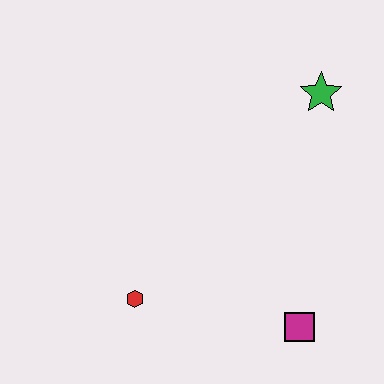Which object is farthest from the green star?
The red hexagon is farthest from the green star.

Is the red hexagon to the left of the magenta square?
Yes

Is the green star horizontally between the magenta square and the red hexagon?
No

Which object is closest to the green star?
The magenta square is closest to the green star.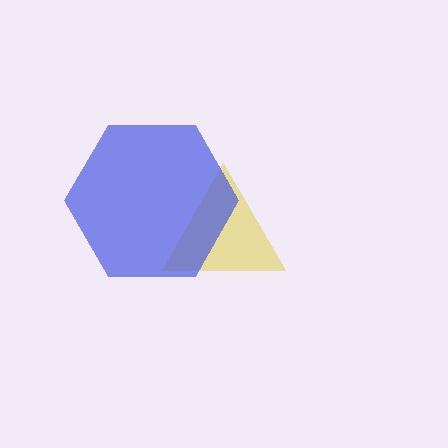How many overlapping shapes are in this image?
There are 2 overlapping shapes in the image.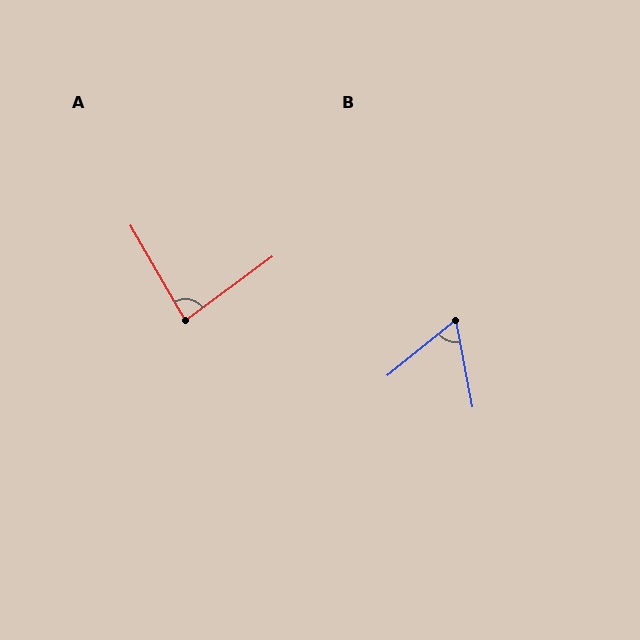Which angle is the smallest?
B, at approximately 62 degrees.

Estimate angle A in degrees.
Approximately 84 degrees.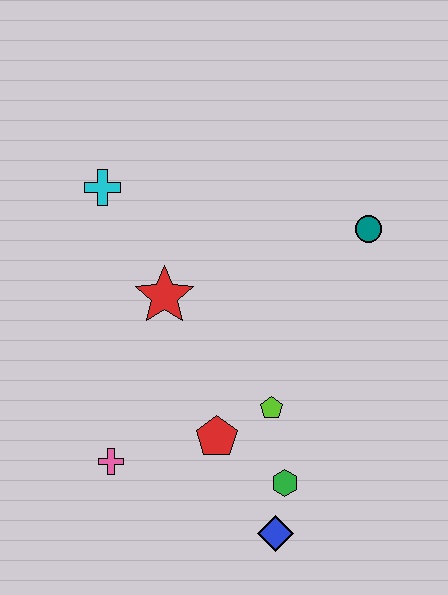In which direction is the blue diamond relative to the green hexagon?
The blue diamond is below the green hexagon.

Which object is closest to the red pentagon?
The lime pentagon is closest to the red pentagon.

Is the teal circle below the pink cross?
No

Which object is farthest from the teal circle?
The pink cross is farthest from the teal circle.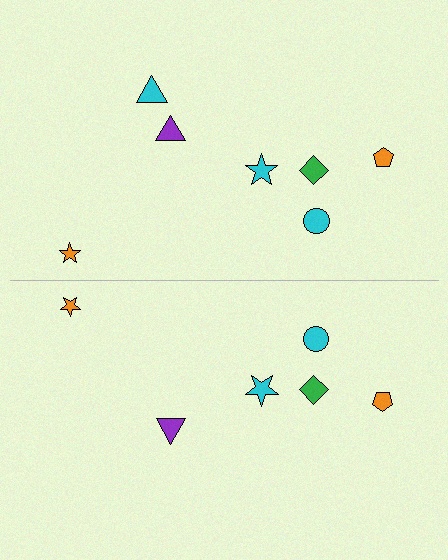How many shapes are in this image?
There are 13 shapes in this image.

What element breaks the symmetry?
A cyan triangle is missing from the bottom side.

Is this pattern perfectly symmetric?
No, the pattern is not perfectly symmetric. A cyan triangle is missing from the bottom side.